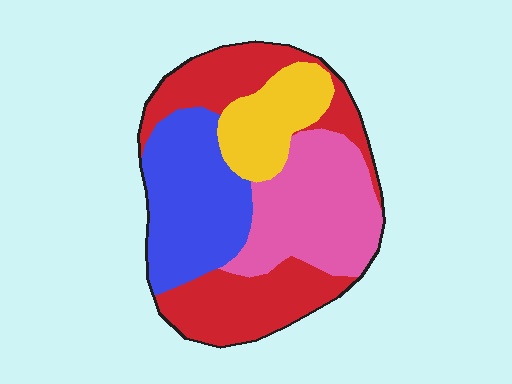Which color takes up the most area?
Red, at roughly 35%.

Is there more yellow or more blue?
Blue.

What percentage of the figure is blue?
Blue takes up between a sixth and a third of the figure.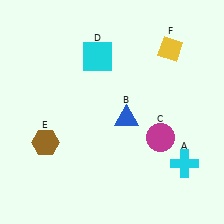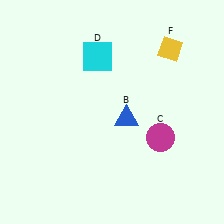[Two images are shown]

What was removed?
The cyan cross (A), the brown hexagon (E) were removed in Image 2.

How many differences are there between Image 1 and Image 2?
There are 2 differences between the two images.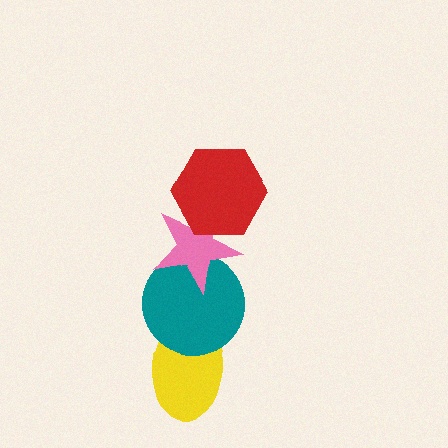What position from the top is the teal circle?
The teal circle is 3rd from the top.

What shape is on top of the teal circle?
The pink star is on top of the teal circle.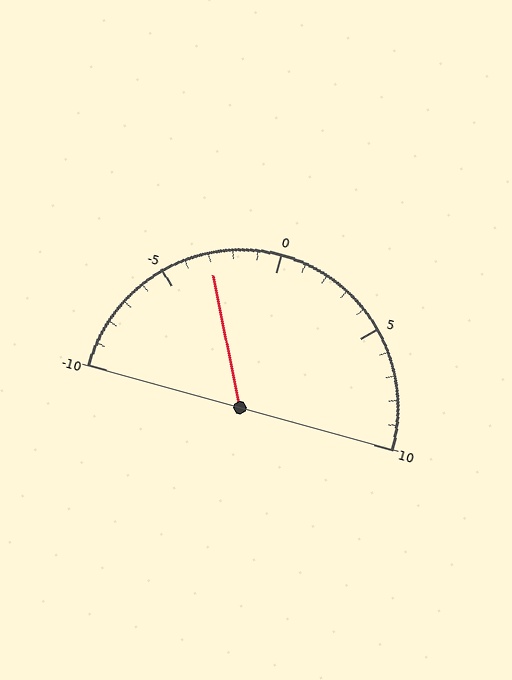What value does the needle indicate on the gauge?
The needle indicates approximately -3.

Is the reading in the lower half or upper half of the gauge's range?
The reading is in the lower half of the range (-10 to 10).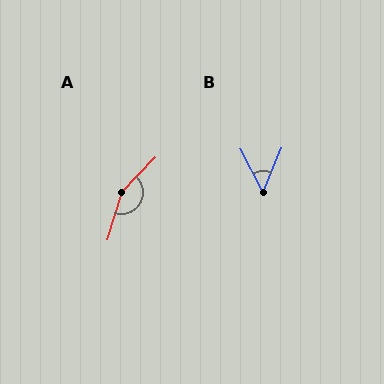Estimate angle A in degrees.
Approximately 153 degrees.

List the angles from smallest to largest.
B (50°), A (153°).